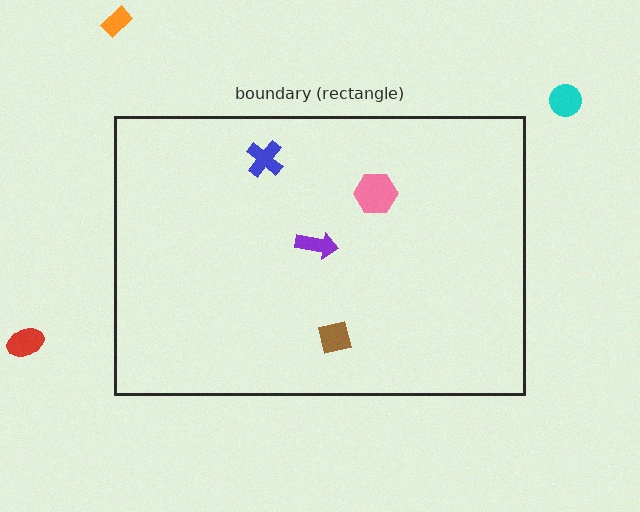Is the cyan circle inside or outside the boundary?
Outside.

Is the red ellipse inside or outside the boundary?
Outside.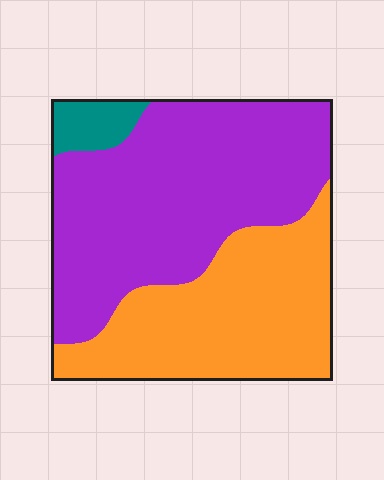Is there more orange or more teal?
Orange.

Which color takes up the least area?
Teal, at roughly 5%.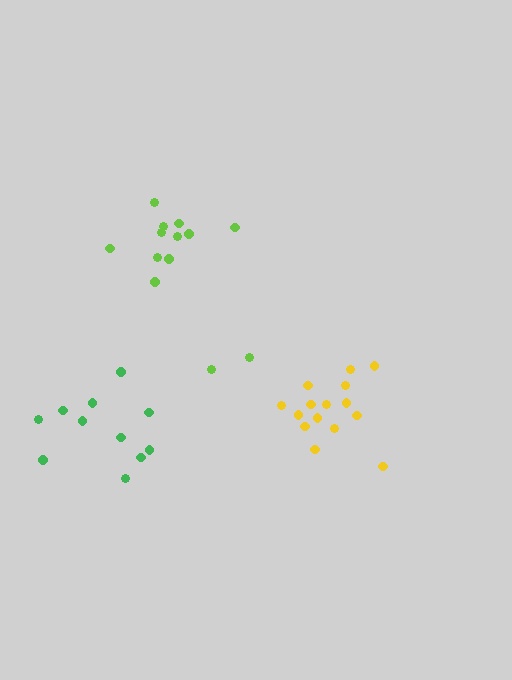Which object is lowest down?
The green cluster is bottommost.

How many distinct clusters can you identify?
There are 3 distinct clusters.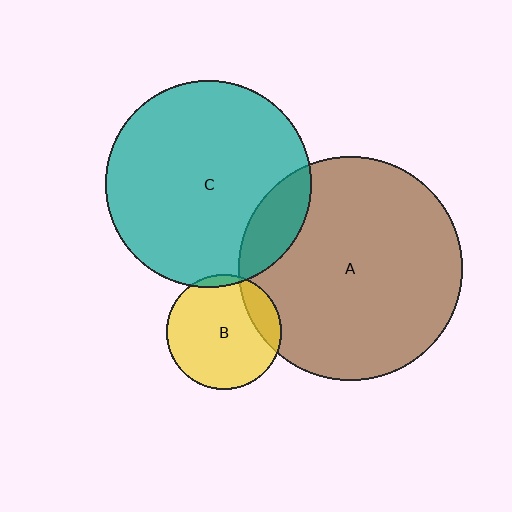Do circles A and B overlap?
Yes.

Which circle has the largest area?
Circle A (brown).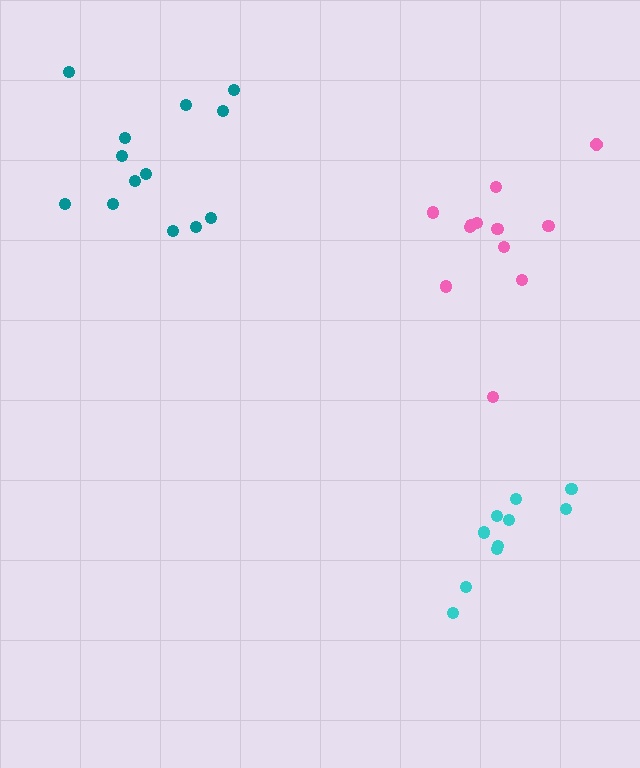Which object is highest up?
The teal cluster is topmost.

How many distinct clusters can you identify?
There are 3 distinct clusters.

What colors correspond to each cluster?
The clusters are colored: pink, teal, cyan.